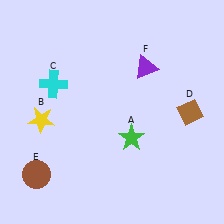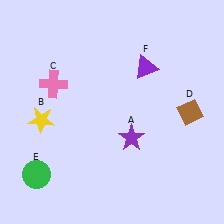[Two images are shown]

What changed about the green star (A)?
In Image 1, A is green. In Image 2, it changed to purple.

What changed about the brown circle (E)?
In Image 1, E is brown. In Image 2, it changed to green.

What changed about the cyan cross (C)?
In Image 1, C is cyan. In Image 2, it changed to pink.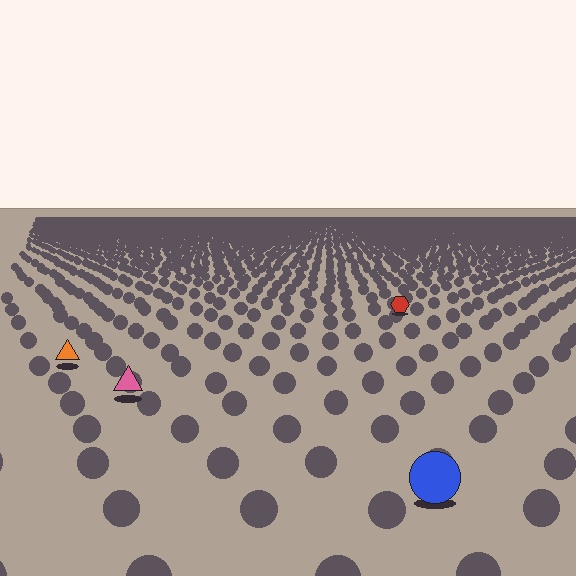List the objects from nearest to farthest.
From nearest to farthest: the blue circle, the pink triangle, the orange triangle, the red hexagon.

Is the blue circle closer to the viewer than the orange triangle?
Yes. The blue circle is closer — you can tell from the texture gradient: the ground texture is coarser near it.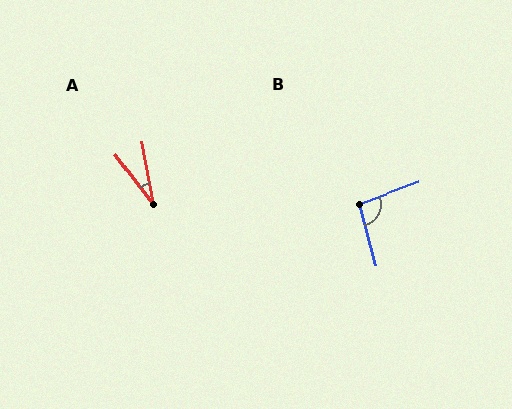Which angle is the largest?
B, at approximately 95 degrees.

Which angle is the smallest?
A, at approximately 27 degrees.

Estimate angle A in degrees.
Approximately 27 degrees.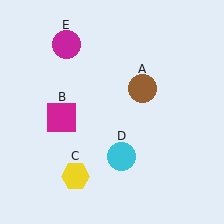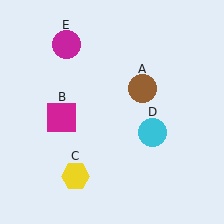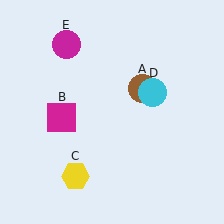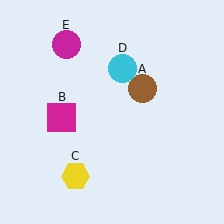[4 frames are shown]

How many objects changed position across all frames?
1 object changed position: cyan circle (object D).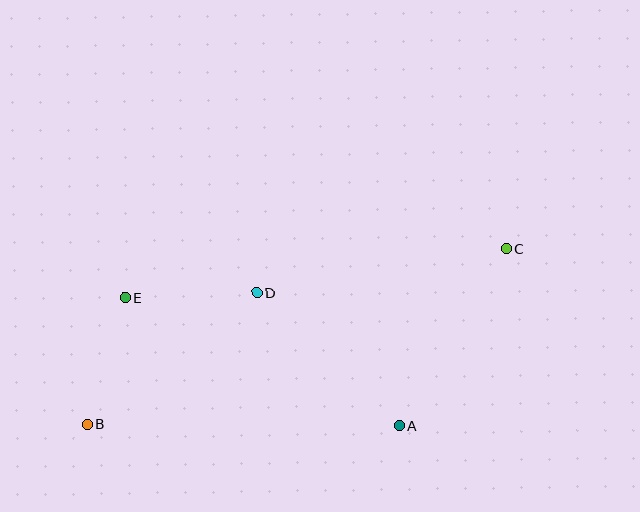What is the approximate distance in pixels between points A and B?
The distance between A and B is approximately 312 pixels.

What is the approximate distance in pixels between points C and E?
The distance between C and E is approximately 384 pixels.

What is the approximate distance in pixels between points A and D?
The distance between A and D is approximately 196 pixels.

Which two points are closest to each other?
Points D and E are closest to each other.